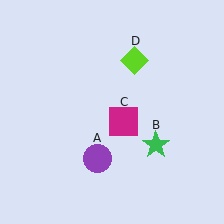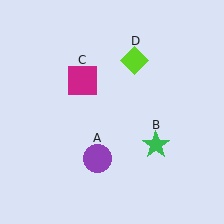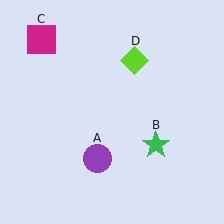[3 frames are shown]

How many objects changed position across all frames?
1 object changed position: magenta square (object C).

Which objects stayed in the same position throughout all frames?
Purple circle (object A) and green star (object B) and lime diamond (object D) remained stationary.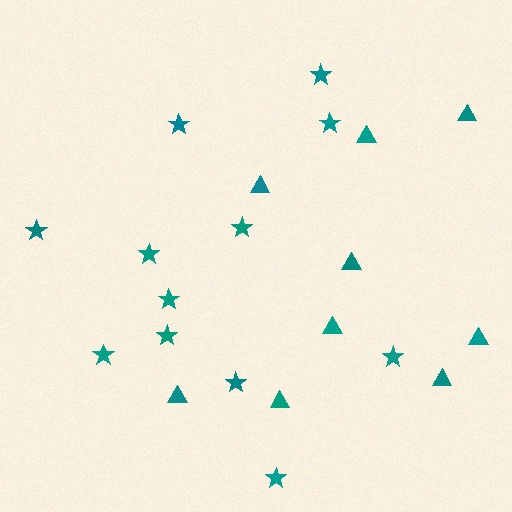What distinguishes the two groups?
There are 2 groups: one group of stars (12) and one group of triangles (9).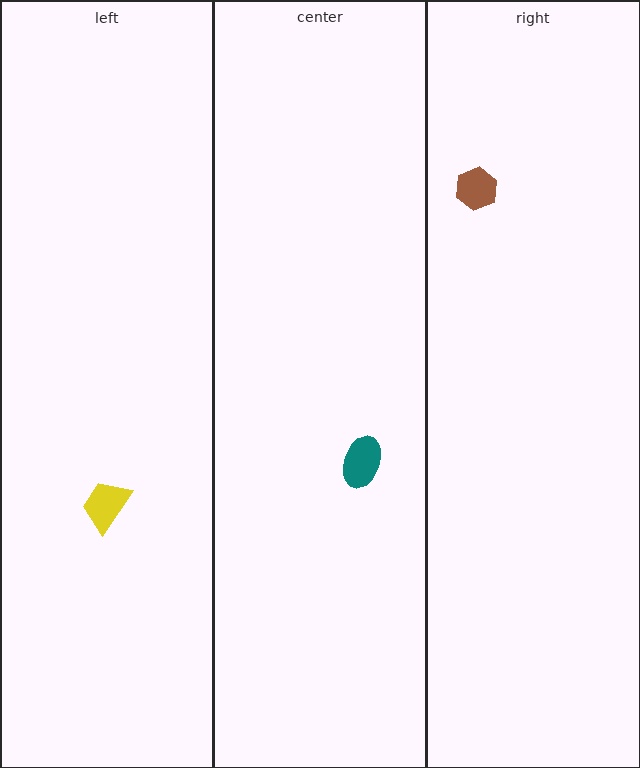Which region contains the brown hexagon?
The right region.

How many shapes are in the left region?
1.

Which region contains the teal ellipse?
The center region.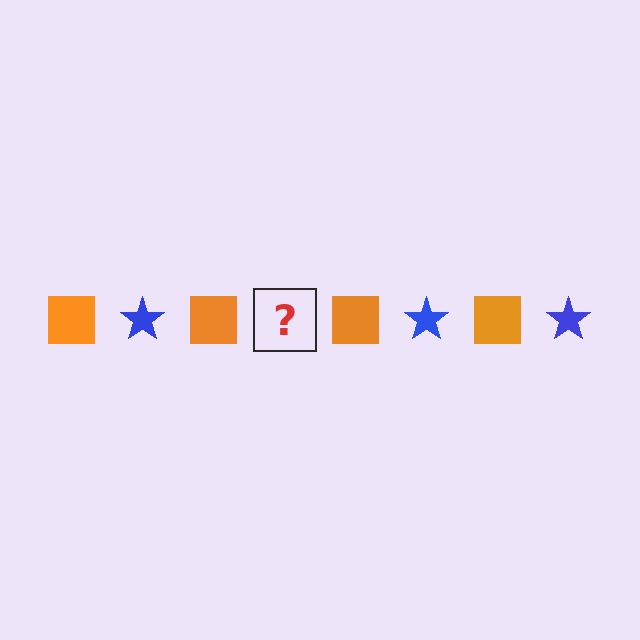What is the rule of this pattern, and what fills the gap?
The rule is that the pattern alternates between orange square and blue star. The gap should be filled with a blue star.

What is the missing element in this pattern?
The missing element is a blue star.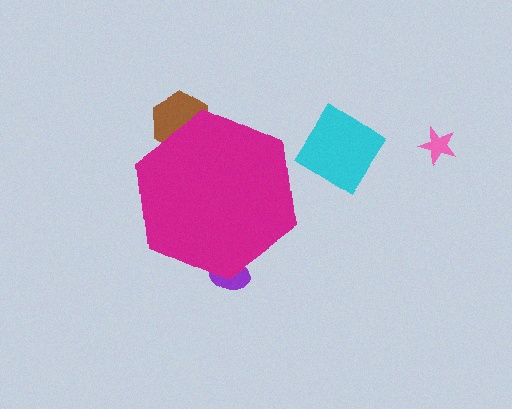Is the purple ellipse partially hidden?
Yes, the purple ellipse is partially hidden behind the magenta hexagon.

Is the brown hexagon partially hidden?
Yes, the brown hexagon is partially hidden behind the magenta hexagon.